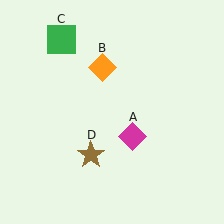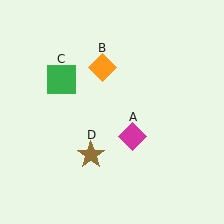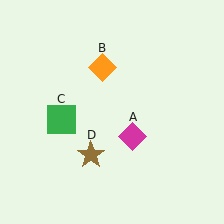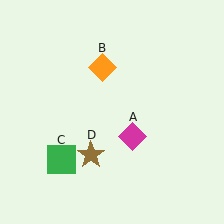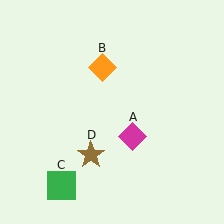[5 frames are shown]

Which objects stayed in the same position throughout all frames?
Magenta diamond (object A) and orange diamond (object B) and brown star (object D) remained stationary.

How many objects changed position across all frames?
1 object changed position: green square (object C).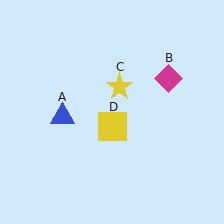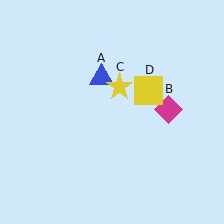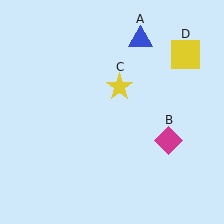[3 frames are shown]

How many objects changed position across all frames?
3 objects changed position: blue triangle (object A), magenta diamond (object B), yellow square (object D).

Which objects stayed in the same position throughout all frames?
Yellow star (object C) remained stationary.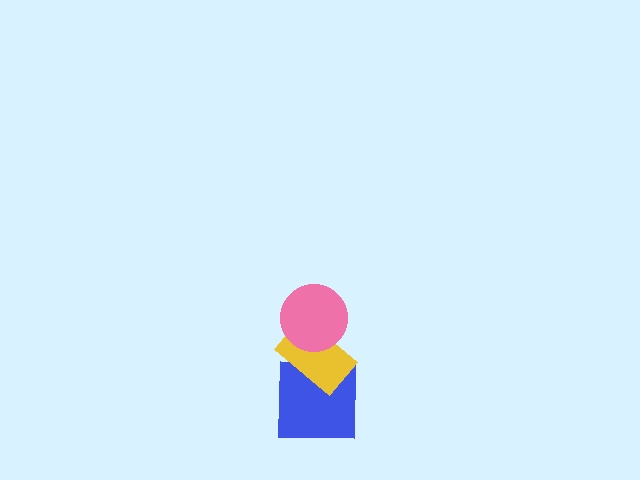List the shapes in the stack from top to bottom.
From top to bottom: the pink circle, the yellow rectangle, the blue square.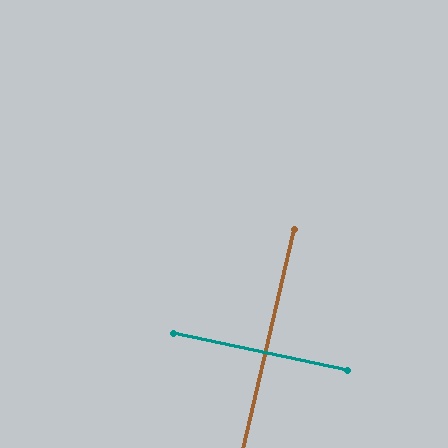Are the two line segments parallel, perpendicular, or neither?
Perpendicular — they meet at approximately 89°.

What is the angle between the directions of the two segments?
Approximately 89 degrees.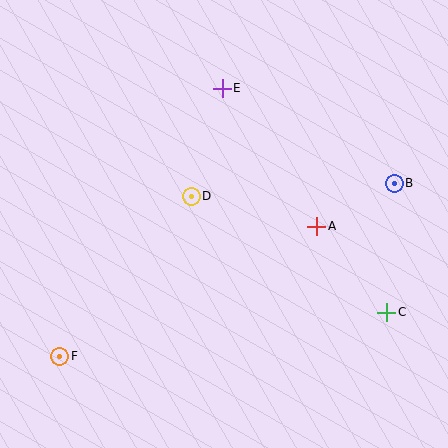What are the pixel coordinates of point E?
Point E is at (222, 88).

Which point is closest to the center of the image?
Point D at (191, 196) is closest to the center.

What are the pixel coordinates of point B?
Point B is at (394, 184).